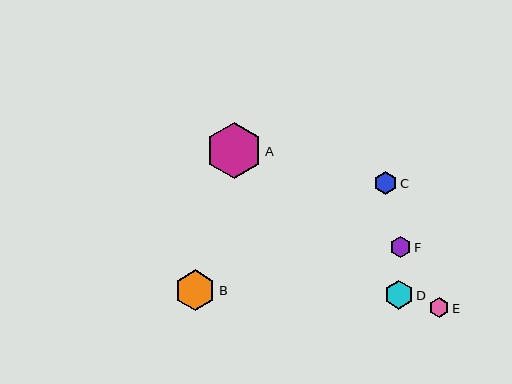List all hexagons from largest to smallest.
From largest to smallest: A, B, D, C, F, E.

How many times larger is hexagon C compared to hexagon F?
Hexagon C is approximately 1.1 times the size of hexagon F.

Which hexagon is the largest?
Hexagon A is the largest with a size of approximately 56 pixels.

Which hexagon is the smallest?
Hexagon E is the smallest with a size of approximately 20 pixels.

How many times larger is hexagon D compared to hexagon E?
Hexagon D is approximately 1.4 times the size of hexagon E.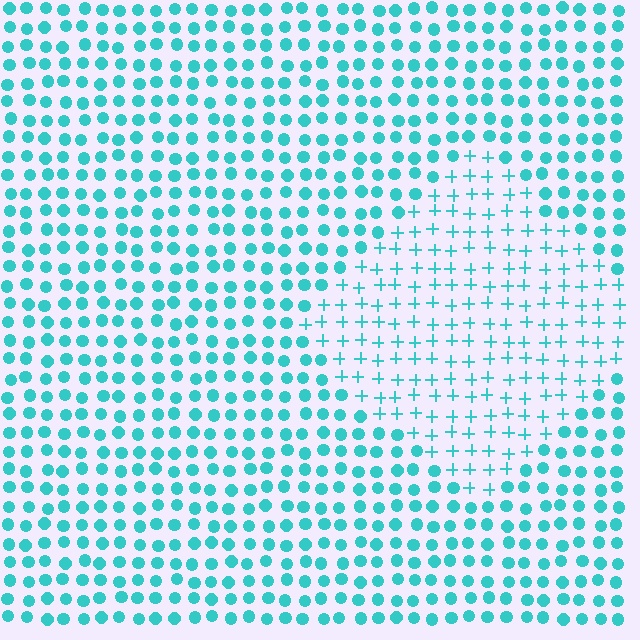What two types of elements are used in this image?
The image uses plus signs inside the diamond region and circles outside it.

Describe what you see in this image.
The image is filled with small cyan elements arranged in a uniform grid. A diamond-shaped region contains plus signs, while the surrounding area contains circles. The boundary is defined purely by the change in element shape.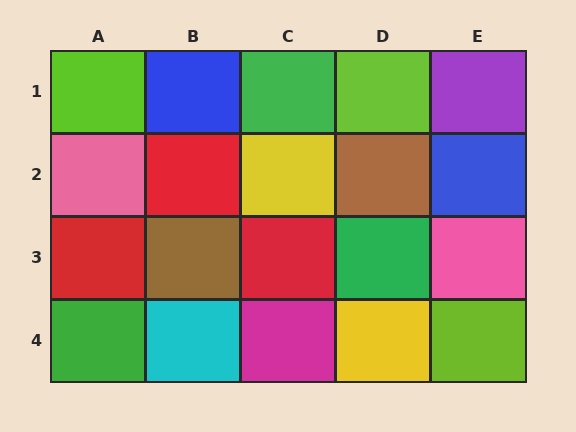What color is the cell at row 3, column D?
Green.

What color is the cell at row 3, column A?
Red.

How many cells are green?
3 cells are green.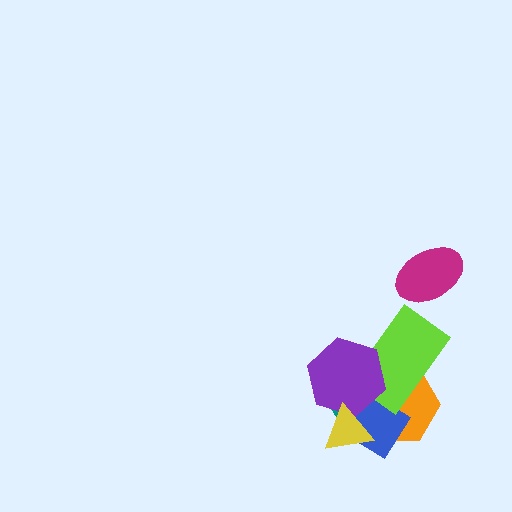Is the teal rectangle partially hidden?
Yes, it is partially covered by another shape.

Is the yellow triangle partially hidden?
No, no other shape covers it.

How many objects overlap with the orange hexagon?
5 objects overlap with the orange hexagon.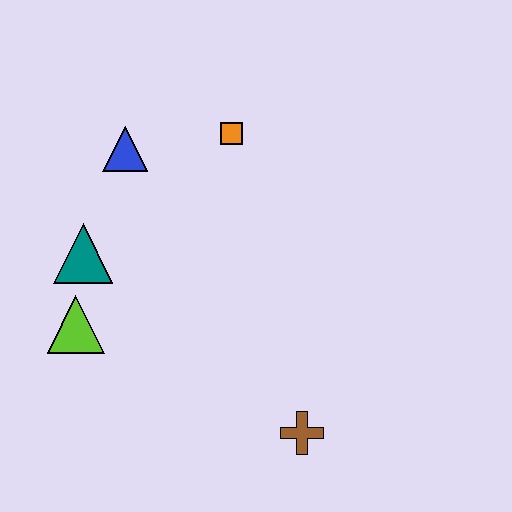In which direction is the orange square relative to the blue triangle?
The orange square is to the right of the blue triangle.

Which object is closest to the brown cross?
The lime triangle is closest to the brown cross.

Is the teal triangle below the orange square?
Yes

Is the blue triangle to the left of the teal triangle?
No